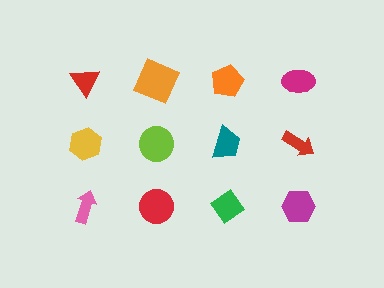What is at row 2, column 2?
A lime circle.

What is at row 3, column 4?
A magenta hexagon.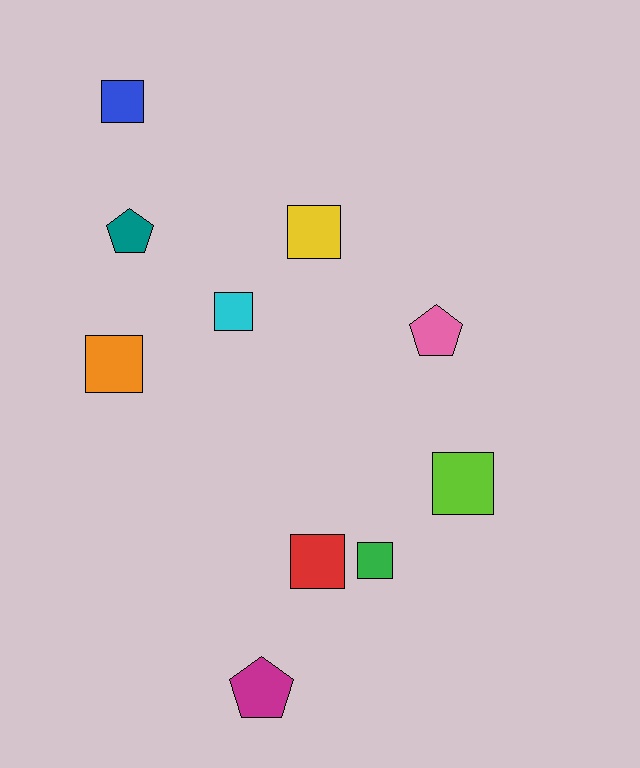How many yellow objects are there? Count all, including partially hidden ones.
There is 1 yellow object.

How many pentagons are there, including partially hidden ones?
There are 3 pentagons.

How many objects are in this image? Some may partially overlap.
There are 10 objects.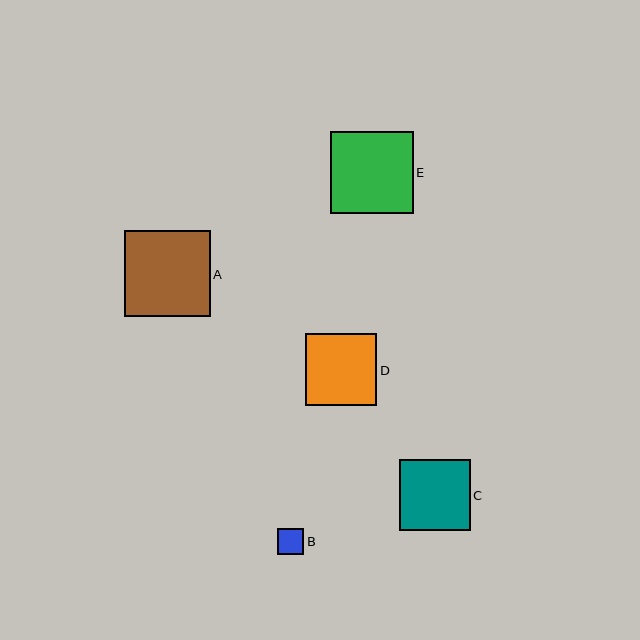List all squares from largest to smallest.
From largest to smallest: A, E, D, C, B.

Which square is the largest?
Square A is the largest with a size of approximately 86 pixels.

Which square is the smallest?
Square B is the smallest with a size of approximately 26 pixels.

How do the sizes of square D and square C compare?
Square D and square C are approximately the same size.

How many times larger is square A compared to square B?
Square A is approximately 3.3 times the size of square B.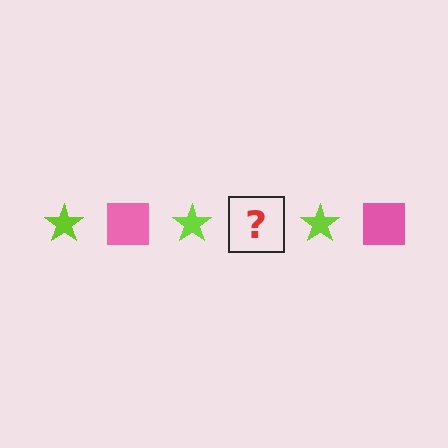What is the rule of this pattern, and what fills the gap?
The rule is that the pattern alternates between lime star and pink square. The gap should be filled with a pink square.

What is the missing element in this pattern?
The missing element is a pink square.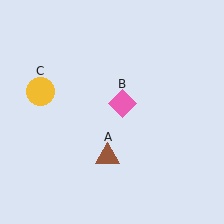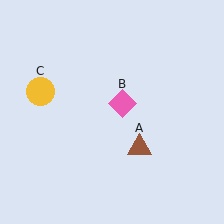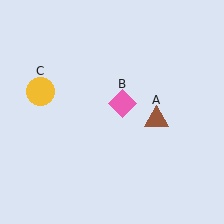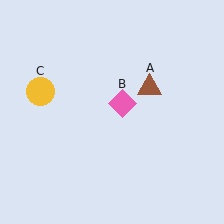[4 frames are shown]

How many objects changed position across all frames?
1 object changed position: brown triangle (object A).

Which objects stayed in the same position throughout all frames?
Pink diamond (object B) and yellow circle (object C) remained stationary.